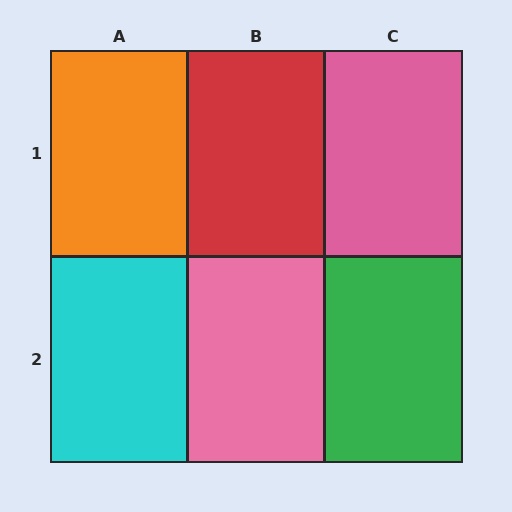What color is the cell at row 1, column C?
Pink.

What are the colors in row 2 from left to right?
Cyan, pink, green.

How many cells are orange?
1 cell is orange.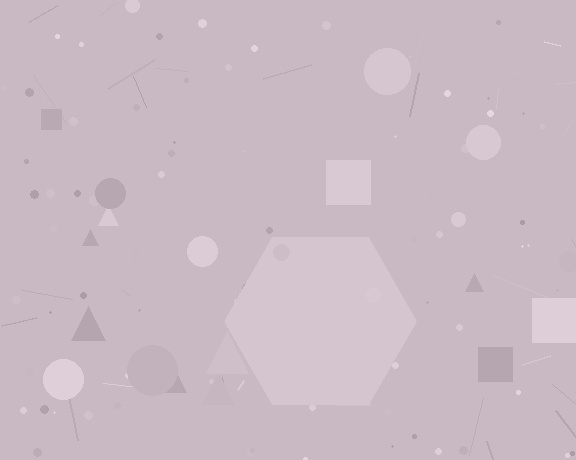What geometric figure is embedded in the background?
A hexagon is embedded in the background.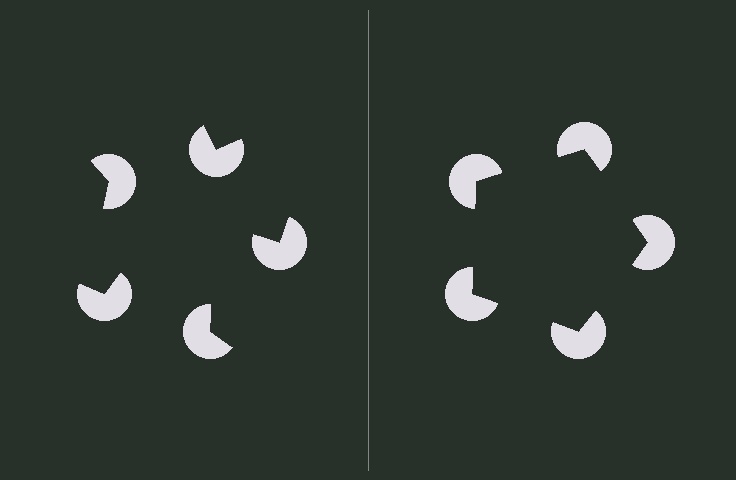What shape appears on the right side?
An illusory pentagon.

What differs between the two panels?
The pac-man discs are positioned identically on both sides; only the wedge orientations differ. On the right they align to a pentagon; on the left they are misaligned.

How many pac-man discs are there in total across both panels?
10 — 5 on each side.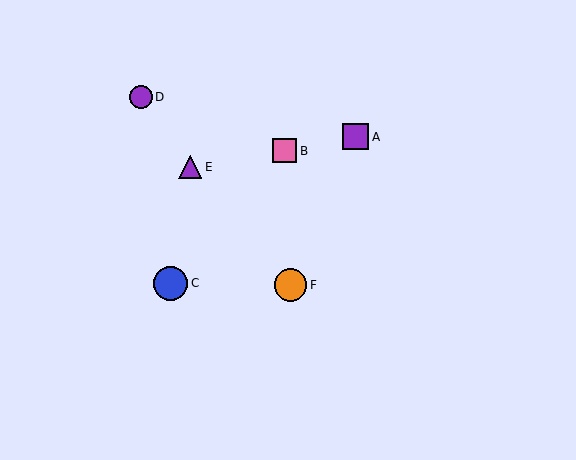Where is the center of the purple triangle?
The center of the purple triangle is at (190, 167).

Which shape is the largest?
The blue circle (labeled C) is the largest.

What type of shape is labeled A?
Shape A is a purple square.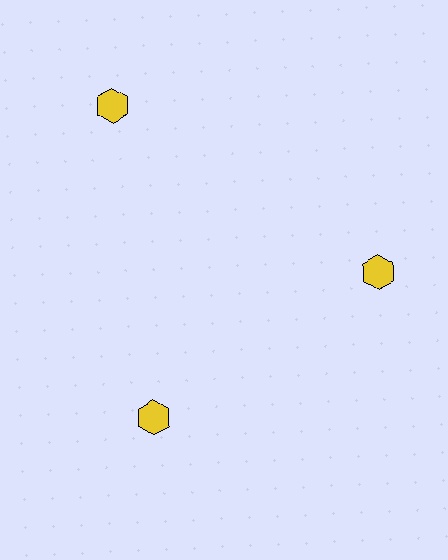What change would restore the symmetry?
The symmetry would be restored by moving it inward, back onto the ring so that all 3 hexagons sit at equal angles and equal distance from the center.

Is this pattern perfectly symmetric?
No. The 3 yellow hexagons are arranged in a ring, but one element near the 11 o'clock position is pushed outward from the center, breaking the 3-fold rotational symmetry.